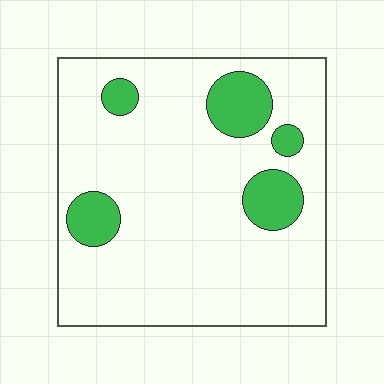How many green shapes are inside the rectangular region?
5.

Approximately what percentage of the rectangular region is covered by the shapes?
Approximately 15%.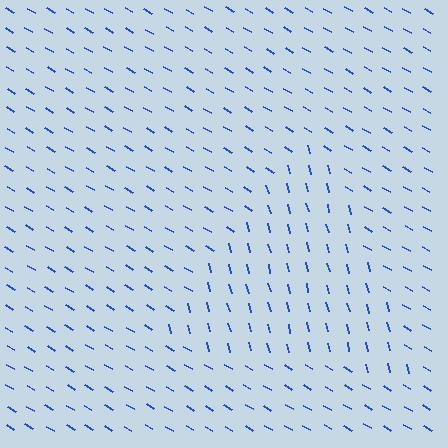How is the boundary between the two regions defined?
The boundary is defined purely by a change in line orientation (approximately 45 degrees difference). All lines are the same color and thickness.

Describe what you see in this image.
The image is filled with small blue line segments. A triangle region in the image has lines oriented differently from the surrounding lines, creating a visible texture boundary.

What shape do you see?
I see a triangle.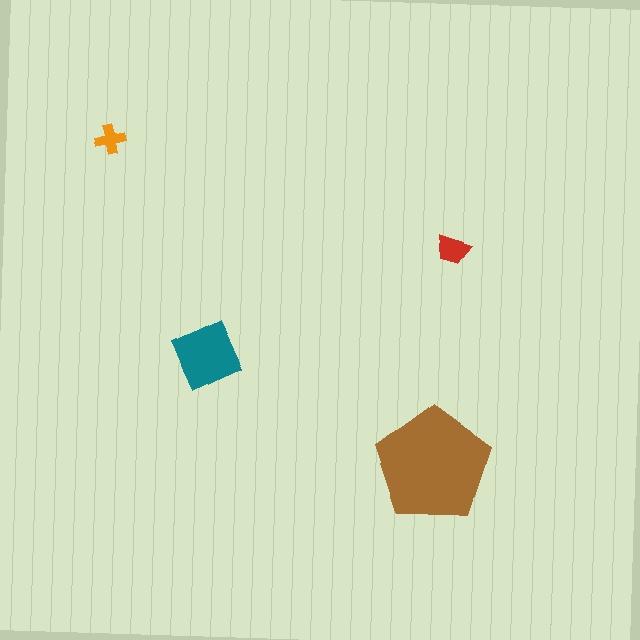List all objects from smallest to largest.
The orange cross, the red trapezoid, the teal square, the brown pentagon.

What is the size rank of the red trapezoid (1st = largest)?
3rd.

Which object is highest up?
The orange cross is topmost.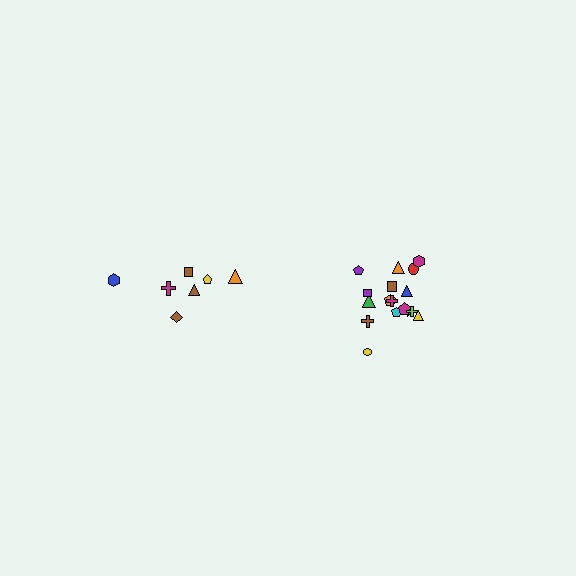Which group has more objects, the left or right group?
The right group.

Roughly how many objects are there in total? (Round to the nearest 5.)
Roughly 25 objects in total.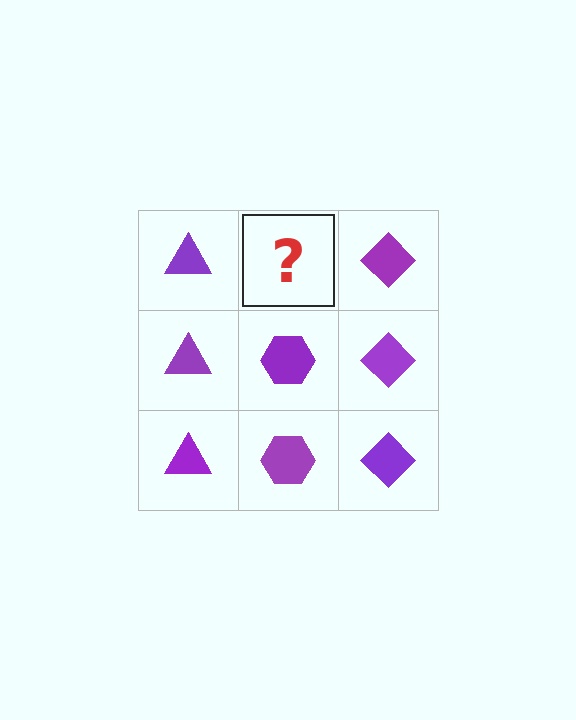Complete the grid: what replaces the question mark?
The question mark should be replaced with a purple hexagon.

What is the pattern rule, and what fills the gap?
The rule is that each column has a consistent shape. The gap should be filled with a purple hexagon.